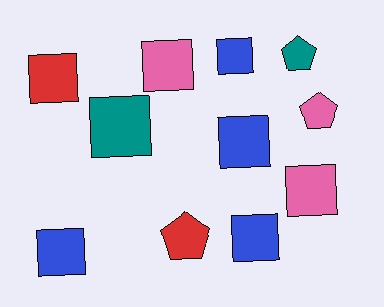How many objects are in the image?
There are 11 objects.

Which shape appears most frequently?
Square, with 8 objects.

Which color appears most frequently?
Blue, with 4 objects.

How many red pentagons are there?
There is 1 red pentagon.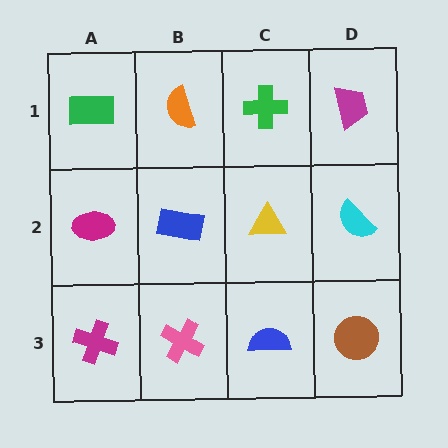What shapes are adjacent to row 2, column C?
A green cross (row 1, column C), a blue semicircle (row 3, column C), a blue rectangle (row 2, column B), a cyan semicircle (row 2, column D).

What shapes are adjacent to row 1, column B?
A blue rectangle (row 2, column B), a green rectangle (row 1, column A), a green cross (row 1, column C).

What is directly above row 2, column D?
A magenta trapezoid.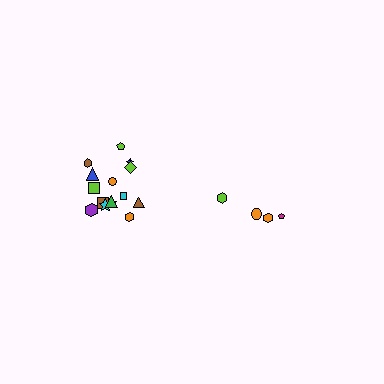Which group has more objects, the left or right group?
The left group.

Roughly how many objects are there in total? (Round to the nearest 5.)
Roughly 20 objects in total.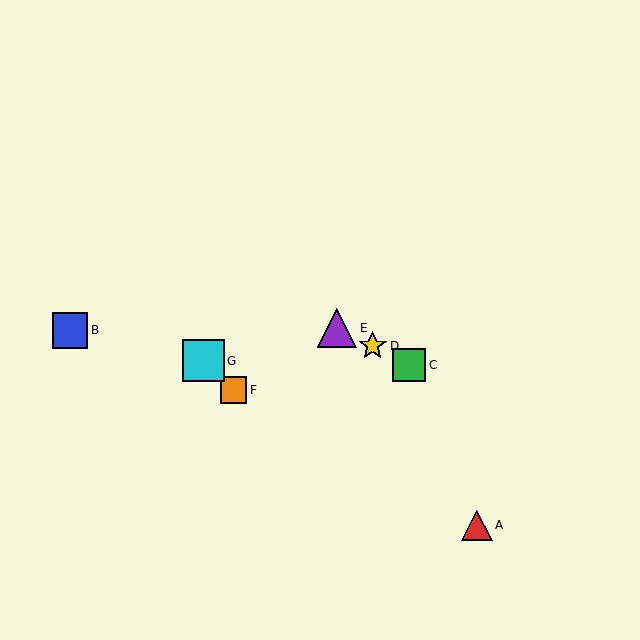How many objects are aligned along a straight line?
3 objects (C, D, E) are aligned along a straight line.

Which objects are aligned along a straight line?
Objects C, D, E are aligned along a straight line.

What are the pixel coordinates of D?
Object D is at (373, 346).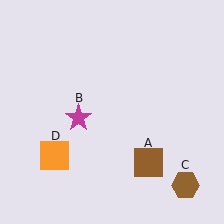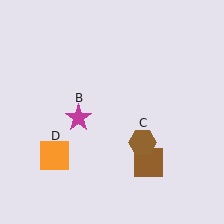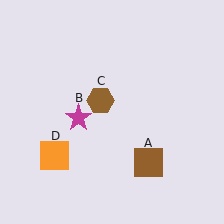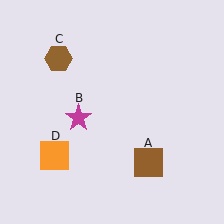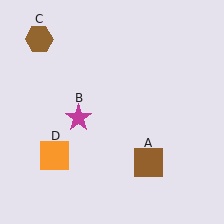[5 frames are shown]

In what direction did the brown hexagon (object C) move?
The brown hexagon (object C) moved up and to the left.